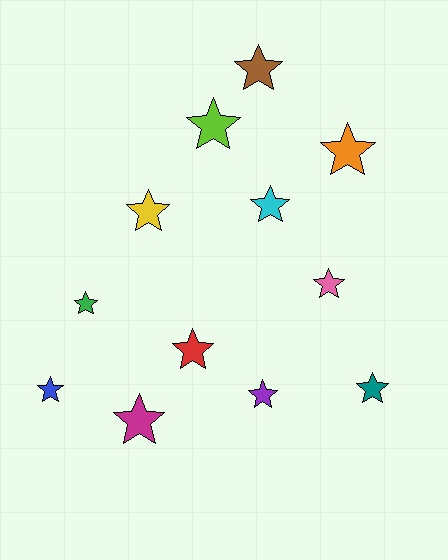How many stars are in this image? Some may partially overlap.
There are 12 stars.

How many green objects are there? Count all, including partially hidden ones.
There is 1 green object.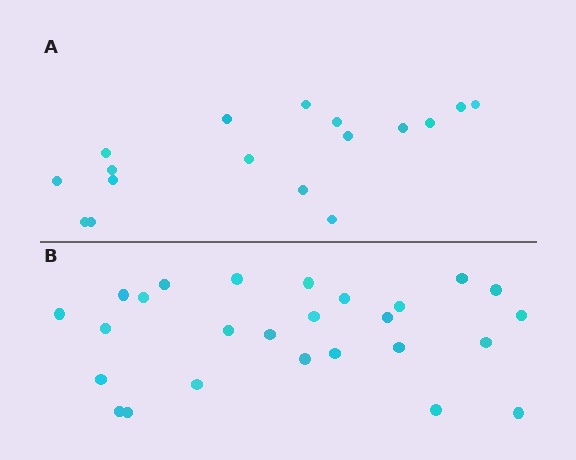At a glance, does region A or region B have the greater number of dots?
Region B (the bottom region) has more dots.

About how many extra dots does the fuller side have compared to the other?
Region B has roughly 8 or so more dots than region A.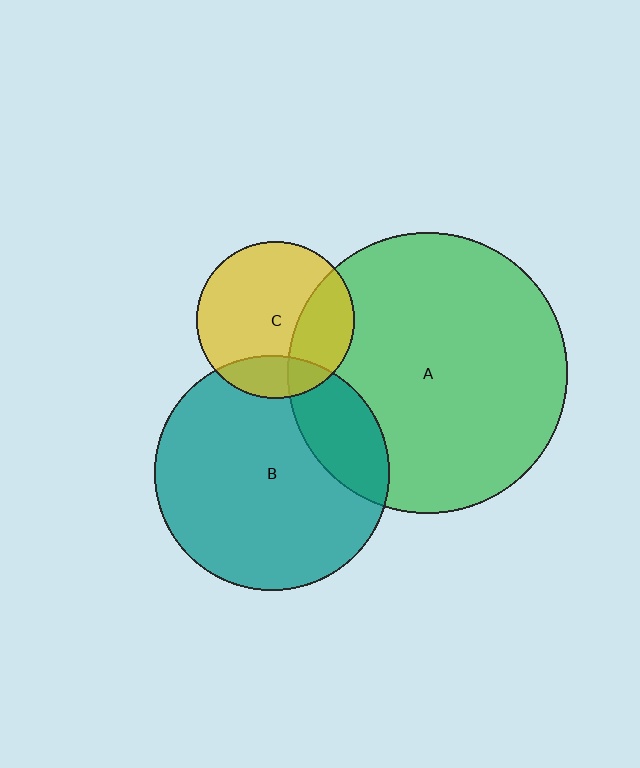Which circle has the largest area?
Circle A (green).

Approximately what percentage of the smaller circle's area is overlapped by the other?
Approximately 20%.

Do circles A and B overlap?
Yes.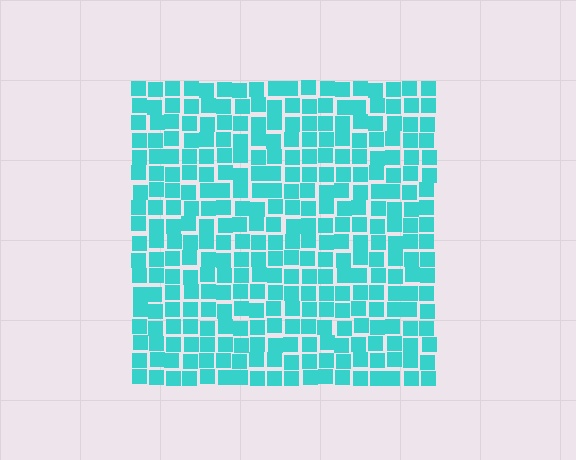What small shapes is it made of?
It is made of small squares.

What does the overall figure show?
The overall figure shows a square.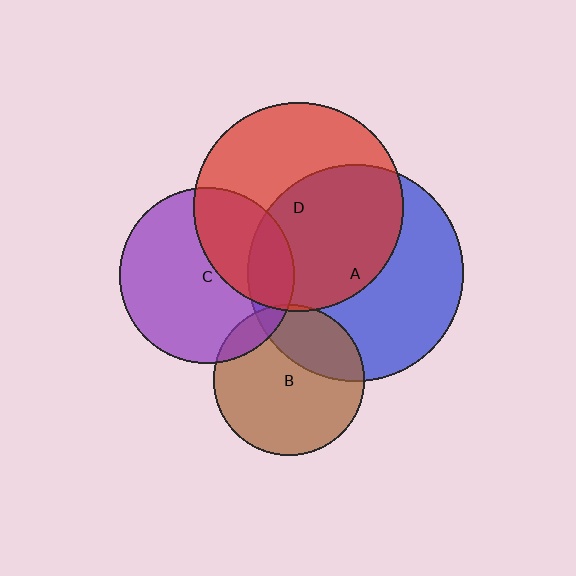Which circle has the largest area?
Circle A (blue).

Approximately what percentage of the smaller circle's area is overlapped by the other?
Approximately 15%.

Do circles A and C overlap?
Yes.